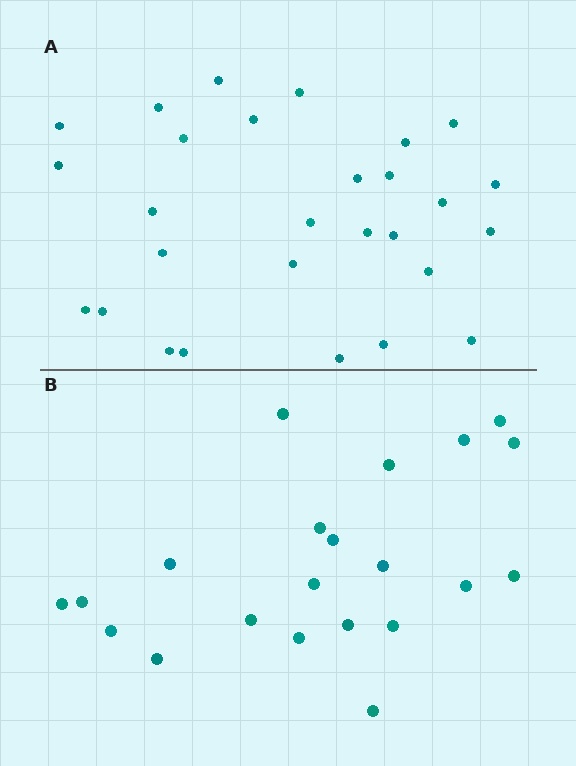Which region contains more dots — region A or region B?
Region A (the top region) has more dots.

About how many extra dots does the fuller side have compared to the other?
Region A has roughly 8 or so more dots than region B.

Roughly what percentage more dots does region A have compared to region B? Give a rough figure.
About 35% more.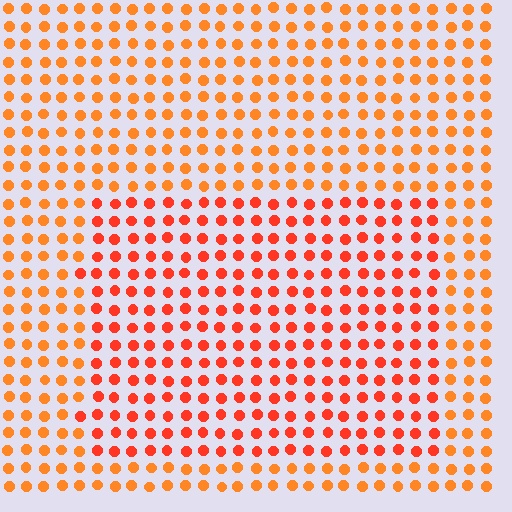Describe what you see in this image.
The image is filled with small orange elements in a uniform arrangement. A rectangle-shaped region is visible where the elements are tinted to a slightly different hue, forming a subtle color boundary.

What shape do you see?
I see a rectangle.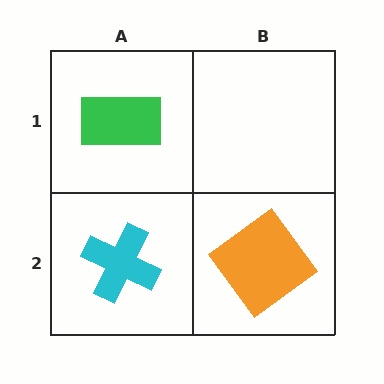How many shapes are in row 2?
2 shapes.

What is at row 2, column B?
An orange diamond.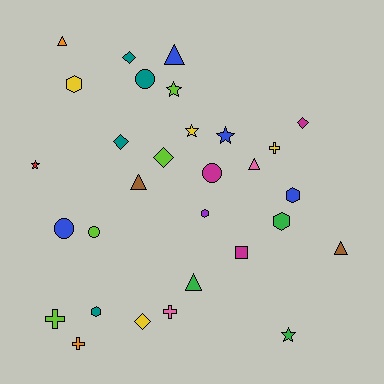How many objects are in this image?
There are 30 objects.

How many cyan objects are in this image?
There are no cyan objects.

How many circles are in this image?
There are 4 circles.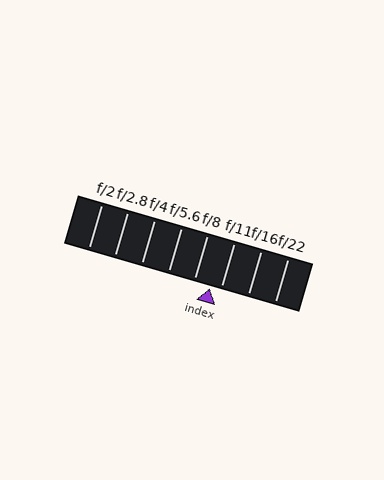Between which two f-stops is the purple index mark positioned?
The index mark is between f/8 and f/11.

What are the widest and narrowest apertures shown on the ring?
The widest aperture shown is f/2 and the narrowest is f/22.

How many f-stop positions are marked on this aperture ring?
There are 8 f-stop positions marked.